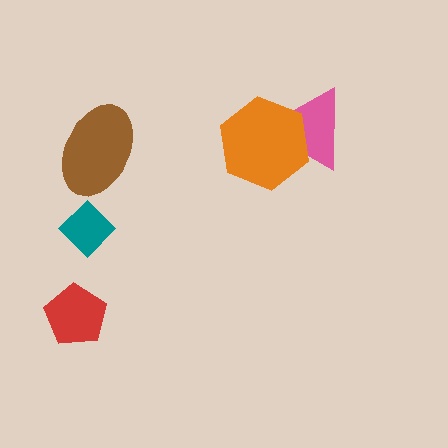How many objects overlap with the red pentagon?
0 objects overlap with the red pentagon.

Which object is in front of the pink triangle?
The orange hexagon is in front of the pink triangle.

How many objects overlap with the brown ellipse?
0 objects overlap with the brown ellipse.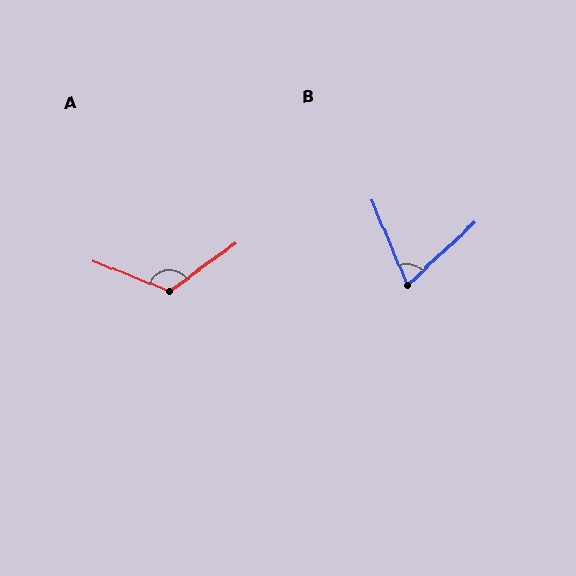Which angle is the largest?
A, at approximately 122 degrees.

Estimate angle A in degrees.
Approximately 122 degrees.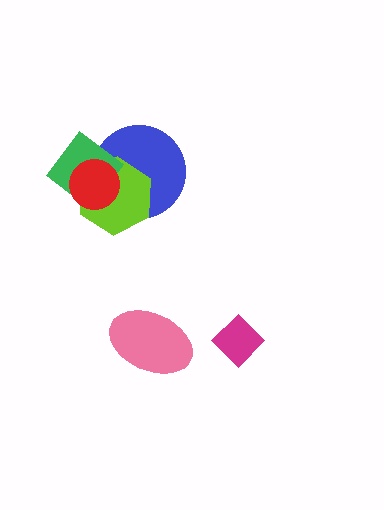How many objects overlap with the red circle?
3 objects overlap with the red circle.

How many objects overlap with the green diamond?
3 objects overlap with the green diamond.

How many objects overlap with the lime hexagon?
3 objects overlap with the lime hexagon.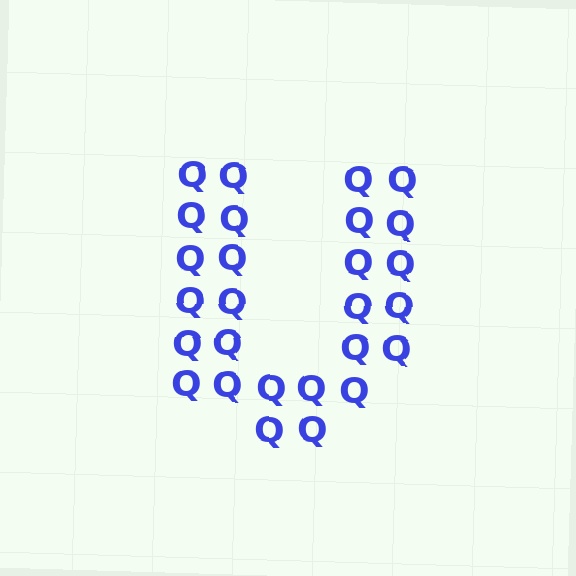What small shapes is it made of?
It is made of small letter Q's.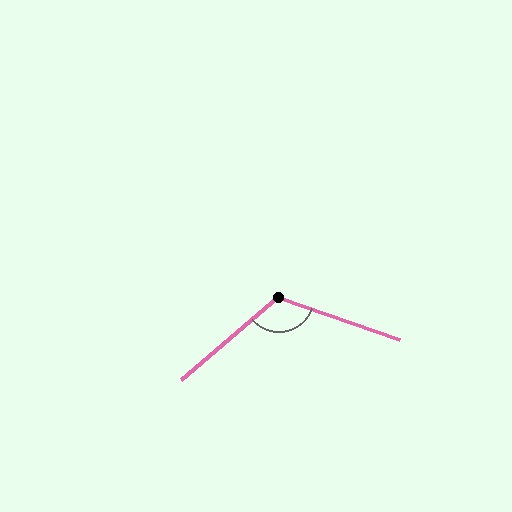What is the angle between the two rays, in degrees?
Approximately 120 degrees.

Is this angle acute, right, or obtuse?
It is obtuse.